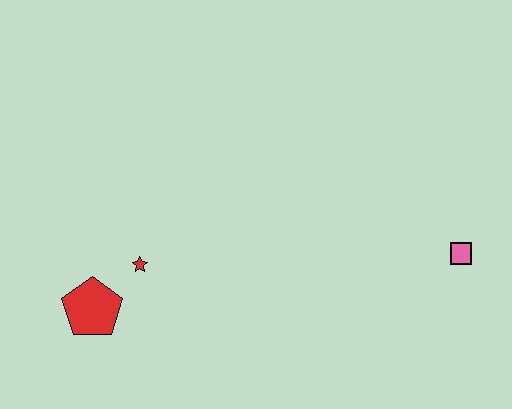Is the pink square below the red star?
No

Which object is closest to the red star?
The red pentagon is closest to the red star.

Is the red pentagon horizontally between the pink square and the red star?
No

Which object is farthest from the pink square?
The red pentagon is farthest from the pink square.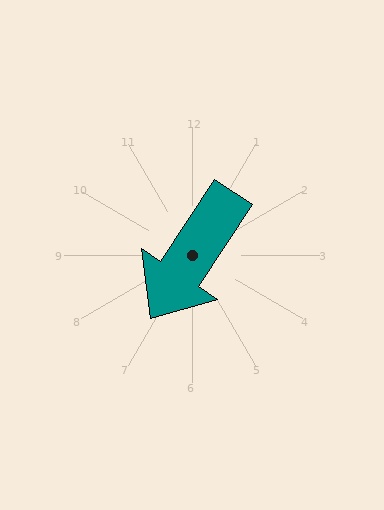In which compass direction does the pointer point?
Southwest.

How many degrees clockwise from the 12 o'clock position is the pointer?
Approximately 213 degrees.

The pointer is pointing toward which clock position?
Roughly 7 o'clock.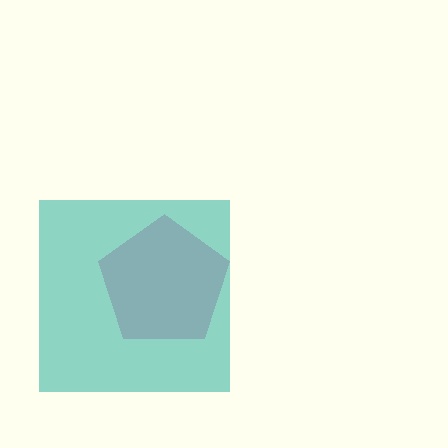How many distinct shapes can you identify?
There are 2 distinct shapes: a pink pentagon, a teal square.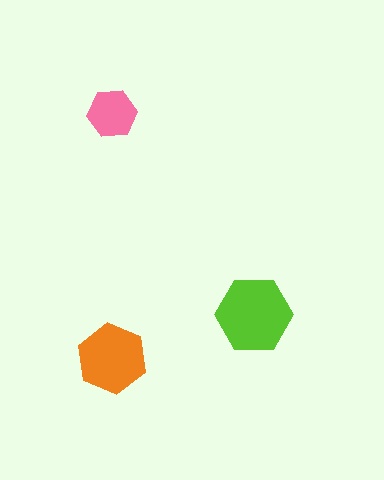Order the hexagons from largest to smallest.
the lime one, the orange one, the pink one.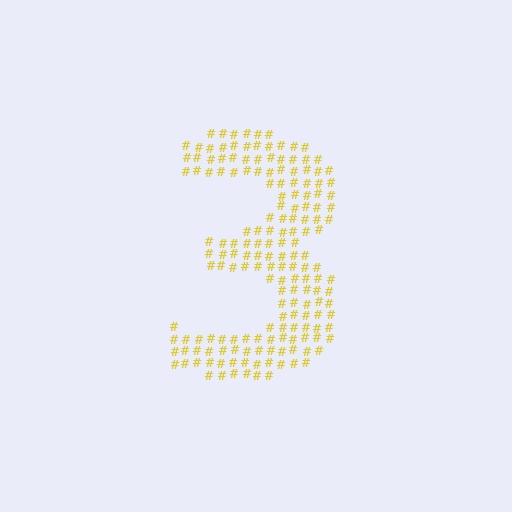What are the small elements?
The small elements are hash symbols.